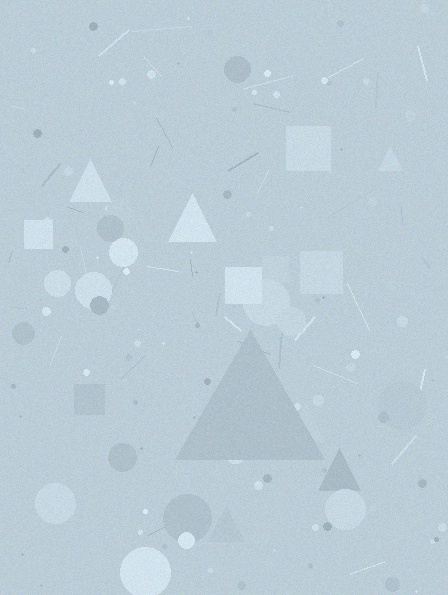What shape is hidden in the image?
A triangle is hidden in the image.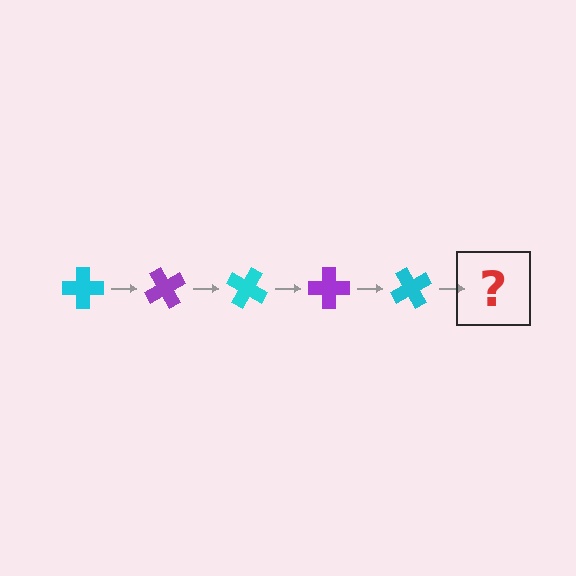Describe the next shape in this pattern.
It should be a purple cross, rotated 300 degrees from the start.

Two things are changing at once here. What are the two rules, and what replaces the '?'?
The two rules are that it rotates 60 degrees each step and the color cycles through cyan and purple. The '?' should be a purple cross, rotated 300 degrees from the start.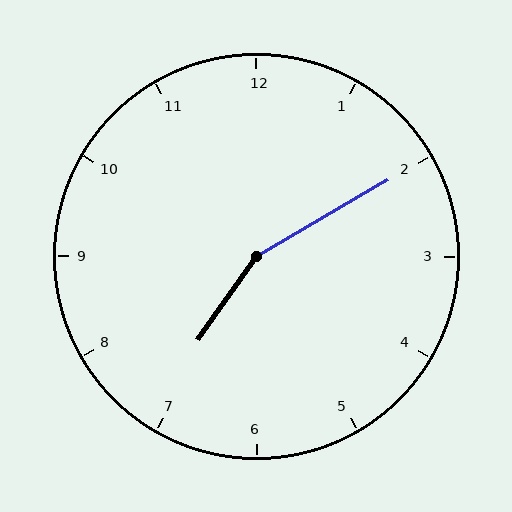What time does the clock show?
7:10.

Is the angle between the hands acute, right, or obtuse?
It is obtuse.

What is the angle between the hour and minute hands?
Approximately 155 degrees.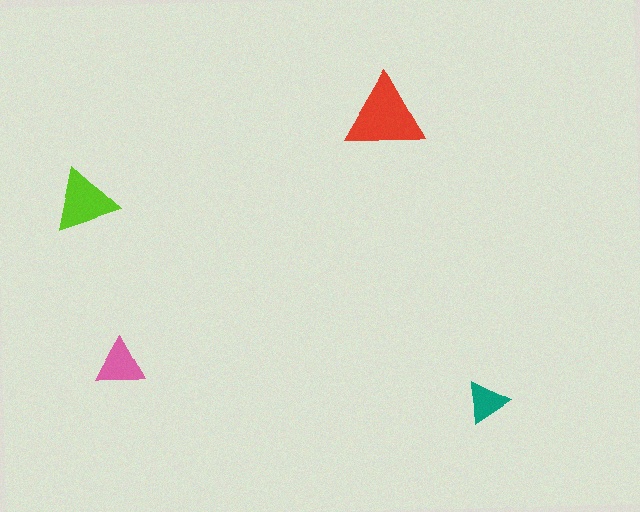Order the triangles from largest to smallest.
the red one, the lime one, the pink one, the teal one.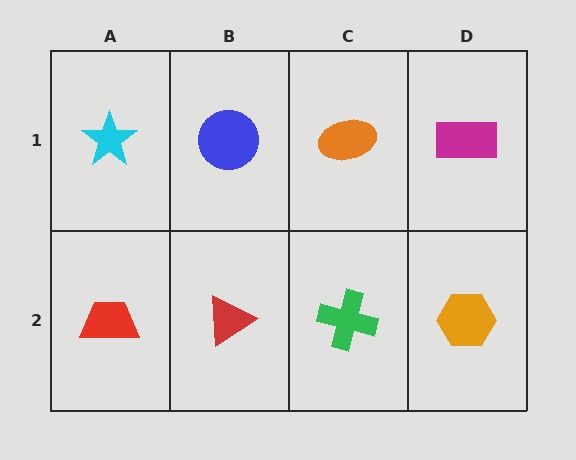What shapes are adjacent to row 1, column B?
A red triangle (row 2, column B), a cyan star (row 1, column A), an orange ellipse (row 1, column C).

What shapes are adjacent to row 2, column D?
A magenta rectangle (row 1, column D), a green cross (row 2, column C).